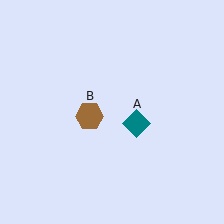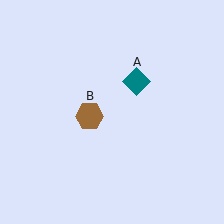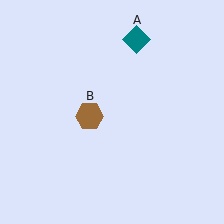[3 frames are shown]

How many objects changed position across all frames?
1 object changed position: teal diamond (object A).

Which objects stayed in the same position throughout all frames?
Brown hexagon (object B) remained stationary.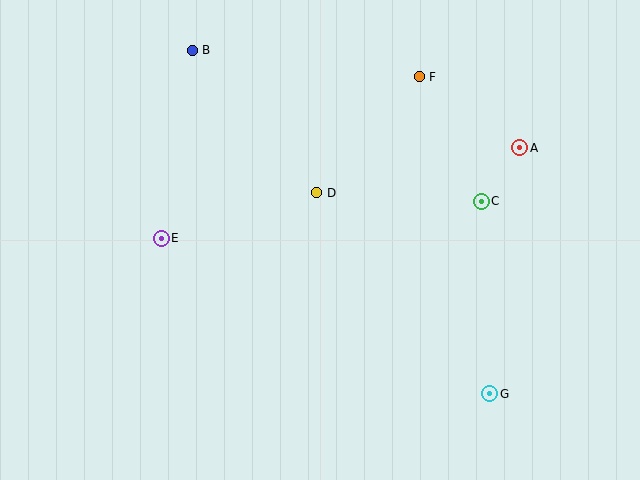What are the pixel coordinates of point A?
Point A is at (520, 148).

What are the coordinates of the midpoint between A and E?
The midpoint between A and E is at (340, 193).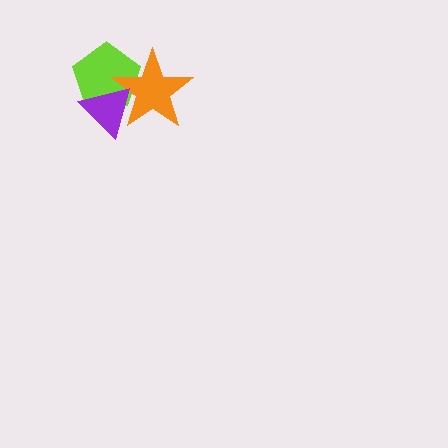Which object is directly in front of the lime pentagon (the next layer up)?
The orange star is directly in front of the lime pentagon.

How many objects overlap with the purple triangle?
2 objects overlap with the purple triangle.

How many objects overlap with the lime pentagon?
2 objects overlap with the lime pentagon.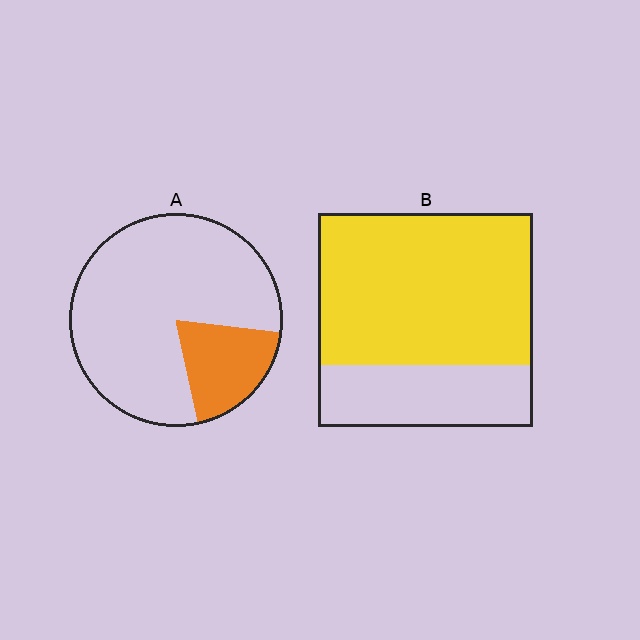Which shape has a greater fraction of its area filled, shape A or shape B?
Shape B.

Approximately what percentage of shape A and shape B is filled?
A is approximately 20% and B is approximately 70%.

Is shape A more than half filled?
No.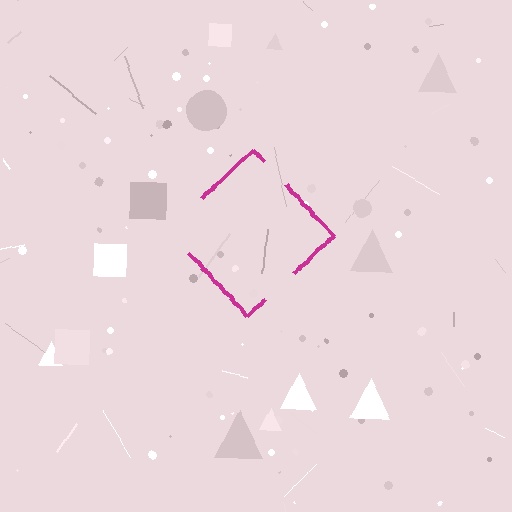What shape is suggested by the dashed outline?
The dashed outline suggests a diamond.